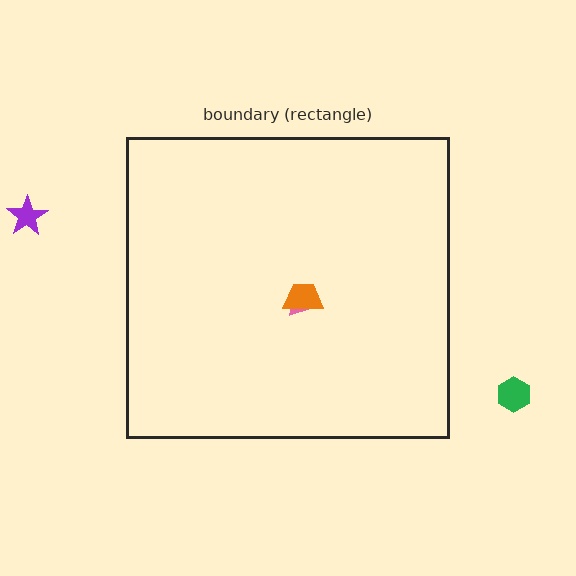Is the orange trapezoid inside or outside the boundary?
Inside.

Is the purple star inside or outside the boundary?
Outside.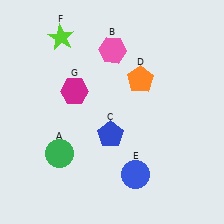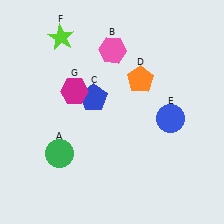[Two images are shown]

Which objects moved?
The objects that moved are: the blue pentagon (C), the blue circle (E).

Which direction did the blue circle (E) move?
The blue circle (E) moved up.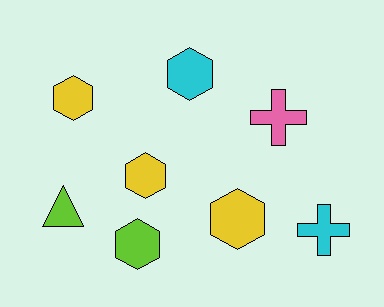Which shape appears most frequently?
Hexagon, with 5 objects.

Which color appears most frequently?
Yellow, with 3 objects.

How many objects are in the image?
There are 8 objects.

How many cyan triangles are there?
There are no cyan triangles.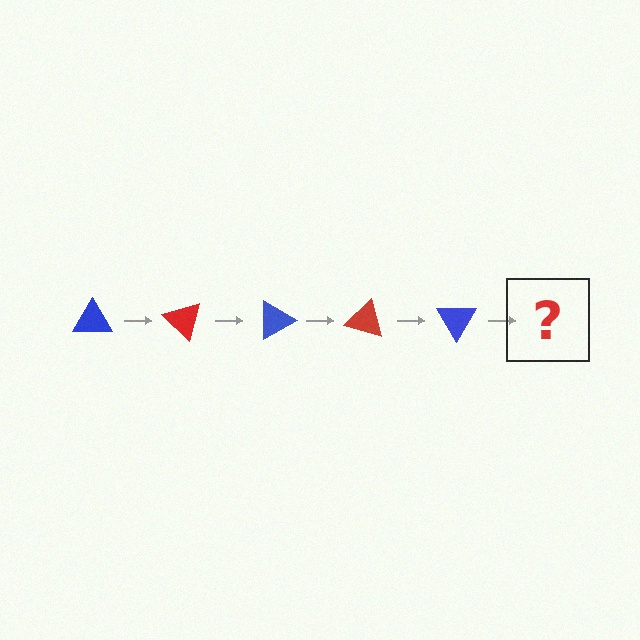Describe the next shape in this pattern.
It should be a red triangle, rotated 225 degrees from the start.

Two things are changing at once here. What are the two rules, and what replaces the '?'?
The two rules are that it rotates 45 degrees each step and the color cycles through blue and red. The '?' should be a red triangle, rotated 225 degrees from the start.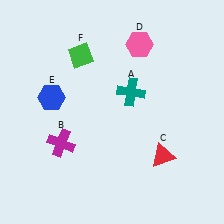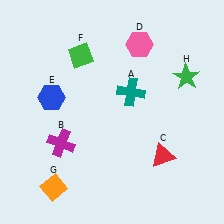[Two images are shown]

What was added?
An orange diamond (G), a green star (H) were added in Image 2.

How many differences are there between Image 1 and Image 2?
There are 2 differences between the two images.